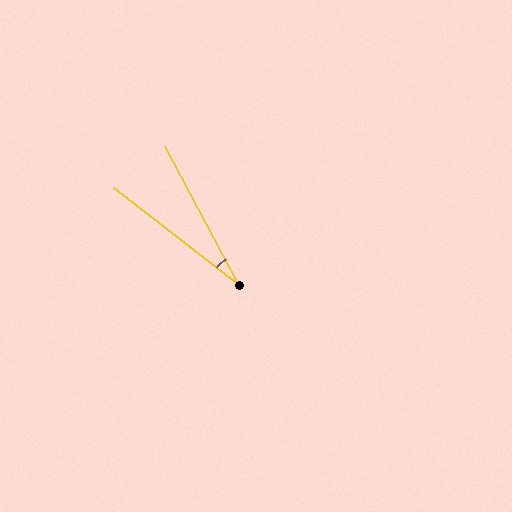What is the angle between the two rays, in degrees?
Approximately 24 degrees.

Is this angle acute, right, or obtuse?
It is acute.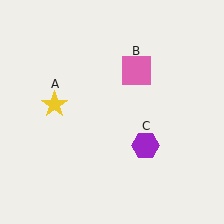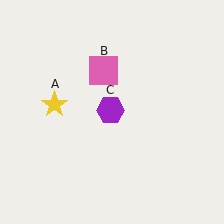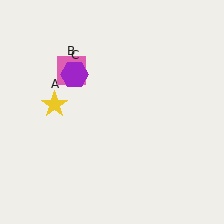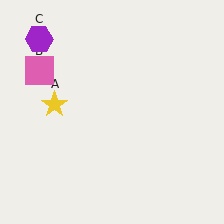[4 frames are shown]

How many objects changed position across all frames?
2 objects changed position: pink square (object B), purple hexagon (object C).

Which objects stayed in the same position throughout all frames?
Yellow star (object A) remained stationary.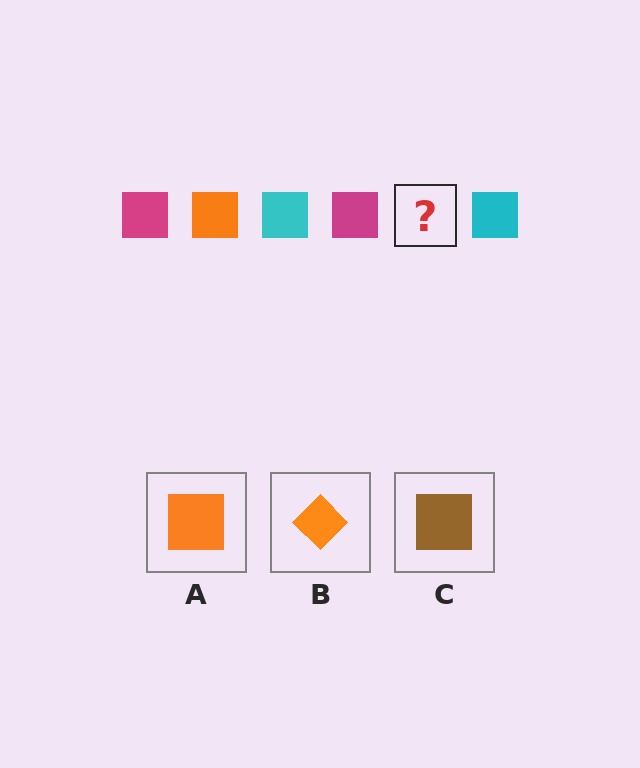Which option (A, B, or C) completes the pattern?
A.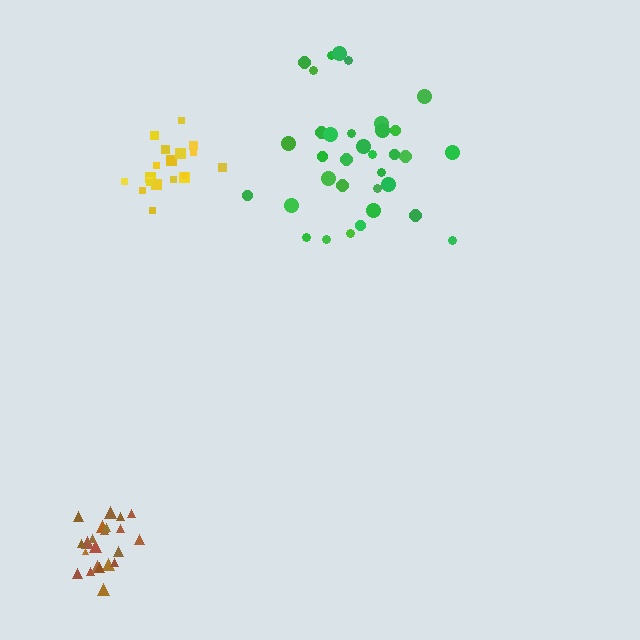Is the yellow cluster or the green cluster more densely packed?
Yellow.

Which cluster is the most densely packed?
Brown.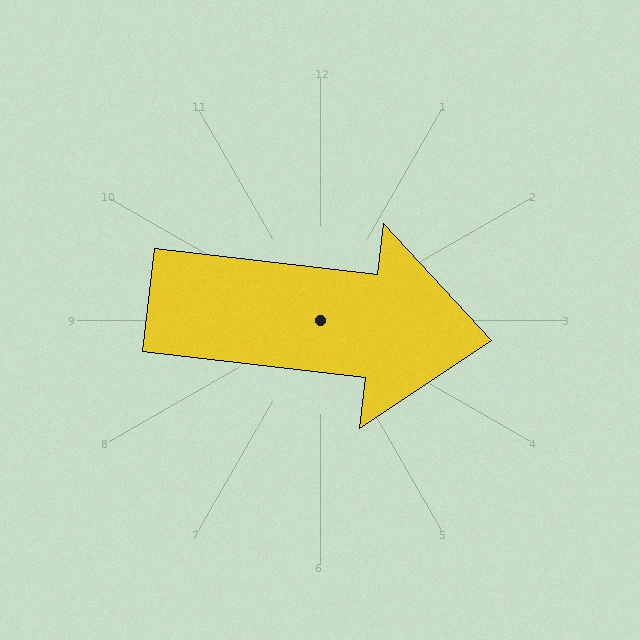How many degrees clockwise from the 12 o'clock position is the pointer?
Approximately 97 degrees.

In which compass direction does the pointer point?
East.